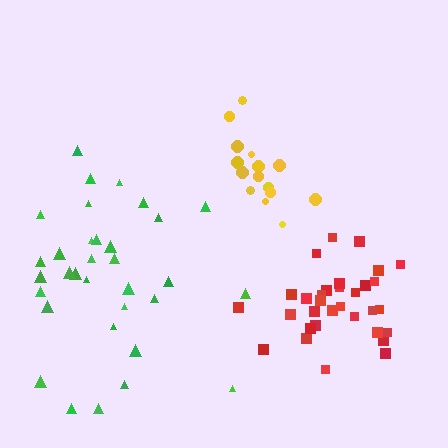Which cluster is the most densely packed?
Red.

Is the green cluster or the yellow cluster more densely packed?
Yellow.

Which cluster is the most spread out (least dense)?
Green.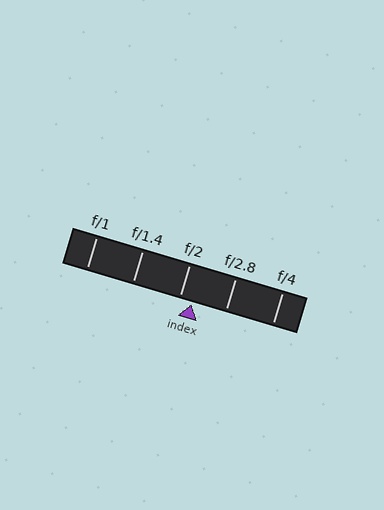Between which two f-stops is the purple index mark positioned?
The index mark is between f/2 and f/2.8.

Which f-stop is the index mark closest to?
The index mark is closest to f/2.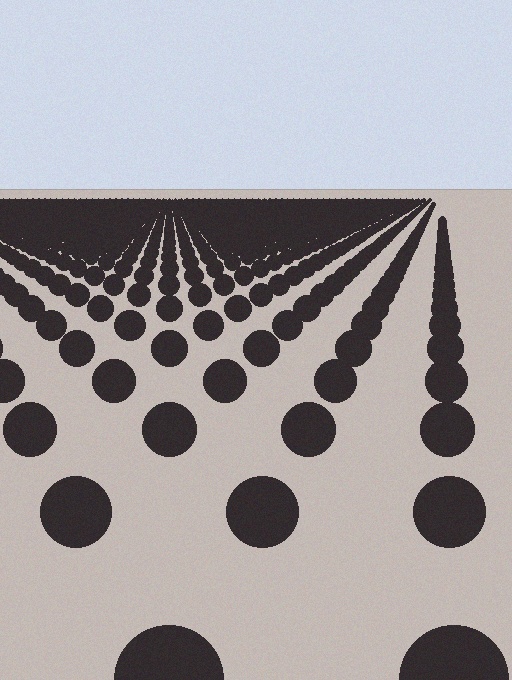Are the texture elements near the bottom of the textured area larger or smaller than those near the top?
Larger. Near the bottom, elements are closer to the viewer and appear at a bigger on-screen size.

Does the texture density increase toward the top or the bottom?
Density increases toward the top.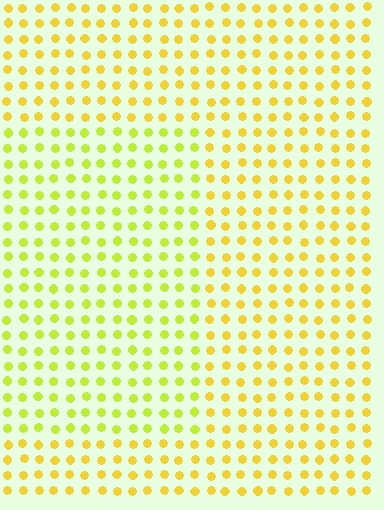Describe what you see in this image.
The image is filled with small yellow elements in a uniform arrangement. A rectangle-shaped region is visible where the elements are tinted to a slightly different hue, forming a subtle color boundary.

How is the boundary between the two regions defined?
The boundary is defined purely by a slight shift in hue (about 25 degrees). Spacing, size, and orientation are identical on both sides.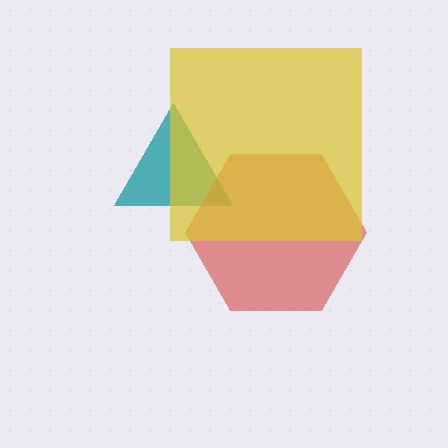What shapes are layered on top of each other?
The layered shapes are: a teal triangle, a red hexagon, a yellow square.